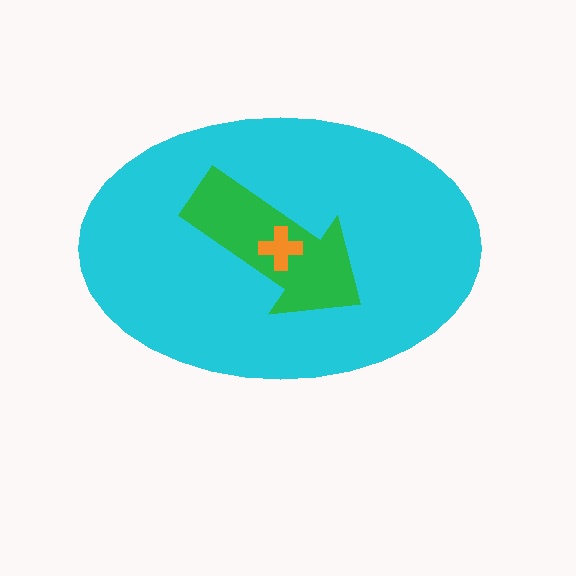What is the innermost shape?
The orange cross.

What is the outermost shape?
The cyan ellipse.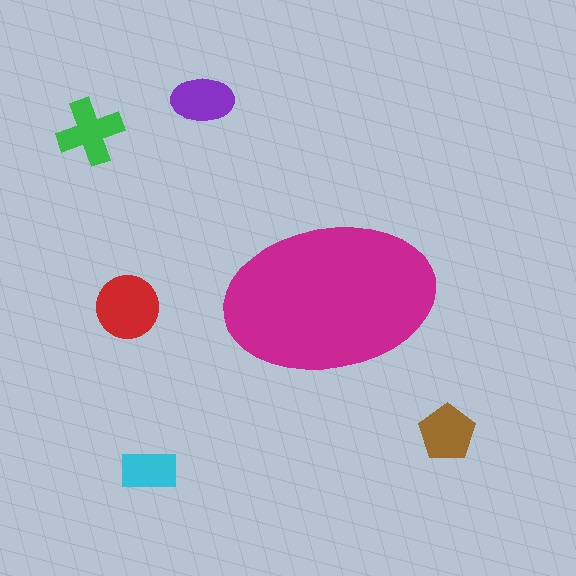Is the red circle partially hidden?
No, the red circle is fully visible.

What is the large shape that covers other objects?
A magenta ellipse.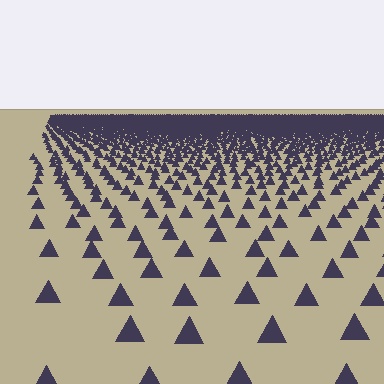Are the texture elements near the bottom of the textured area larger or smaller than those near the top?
Larger. Near the bottom, elements are closer to the viewer and appear at a bigger on-screen size.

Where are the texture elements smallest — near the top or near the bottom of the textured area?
Near the top.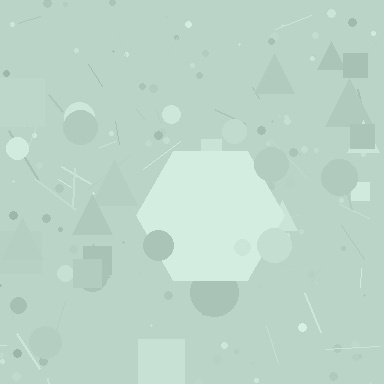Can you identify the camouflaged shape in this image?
The camouflaged shape is a hexagon.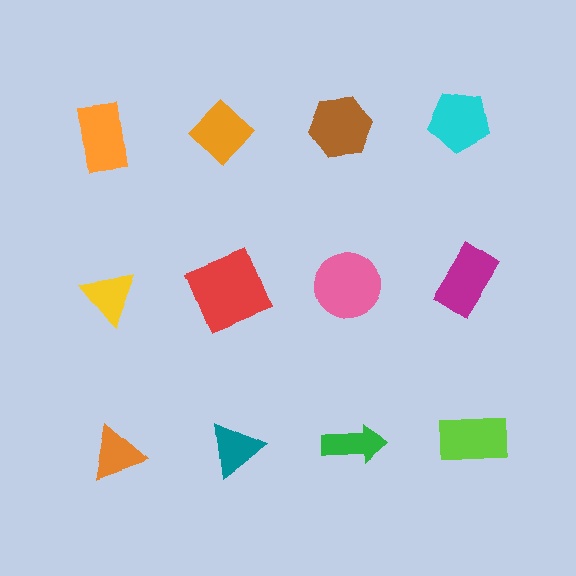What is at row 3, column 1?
An orange triangle.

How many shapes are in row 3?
4 shapes.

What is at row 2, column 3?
A pink circle.